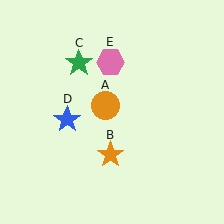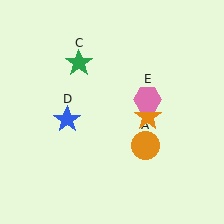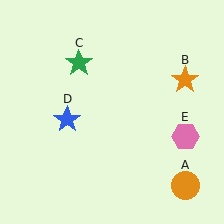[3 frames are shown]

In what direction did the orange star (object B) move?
The orange star (object B) moved up and to the right.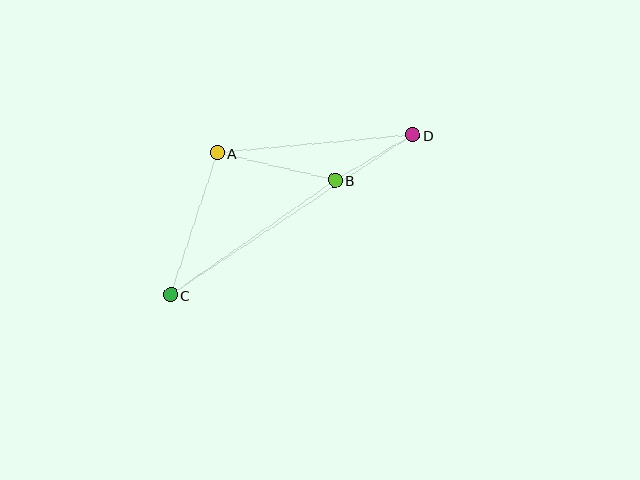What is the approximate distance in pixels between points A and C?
The distance between A and C is approximately 150 pixels.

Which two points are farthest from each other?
Points C and D are farthest from each other.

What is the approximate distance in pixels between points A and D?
The distance between A and D is approximately 196 pixels.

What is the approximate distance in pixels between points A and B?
The distance between A and B is approximately 121 pixels.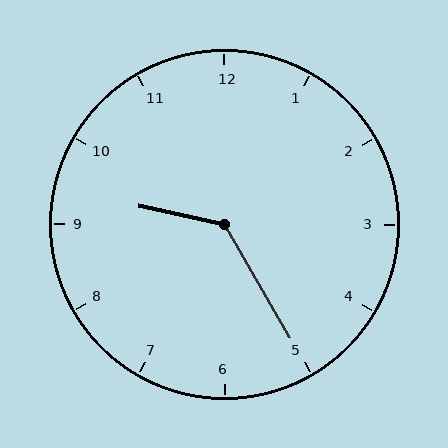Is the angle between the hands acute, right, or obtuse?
It is obtuse.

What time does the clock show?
9:25.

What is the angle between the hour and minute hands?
Approximately 132 degrees.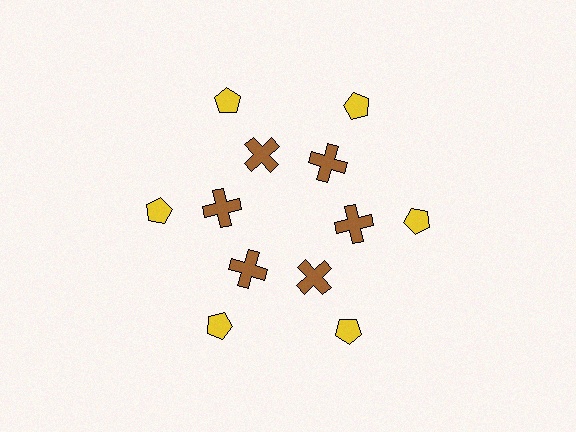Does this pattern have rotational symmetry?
Yes, this pattern has 6-fold rotational symmetry. It looks the same after rotating 60 degrees around the center.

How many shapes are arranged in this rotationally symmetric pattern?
There are 12 shapes, arranged in 6 groups of 2.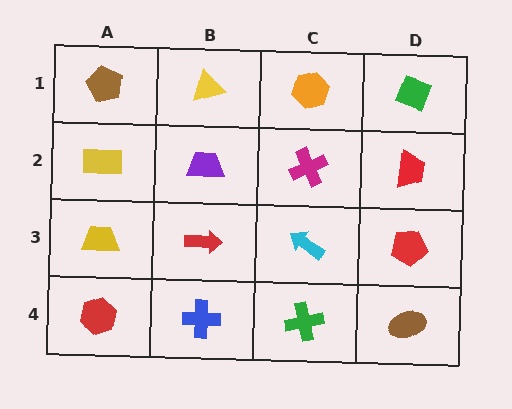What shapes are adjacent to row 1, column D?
A red trapezoid (row 2, column D), an orange hexagon (row 1, column C).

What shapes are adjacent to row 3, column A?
A yellow rectangle (row 2, column A), a red hexagon (row 4, column A), a red arrow (row 3, column B).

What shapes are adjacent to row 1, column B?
A purple trapezoid (row 2, column B), a brown pentagon (row 1, column A), an orange hexagon (row 1, column C).